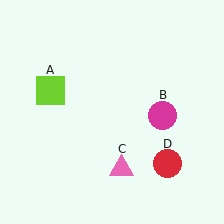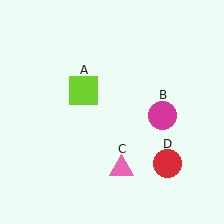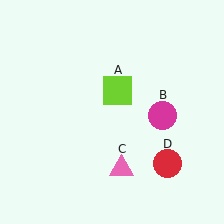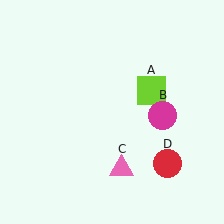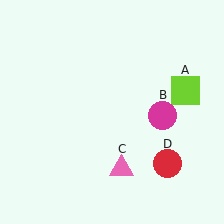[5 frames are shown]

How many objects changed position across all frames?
1 object changed position: lime square (object A).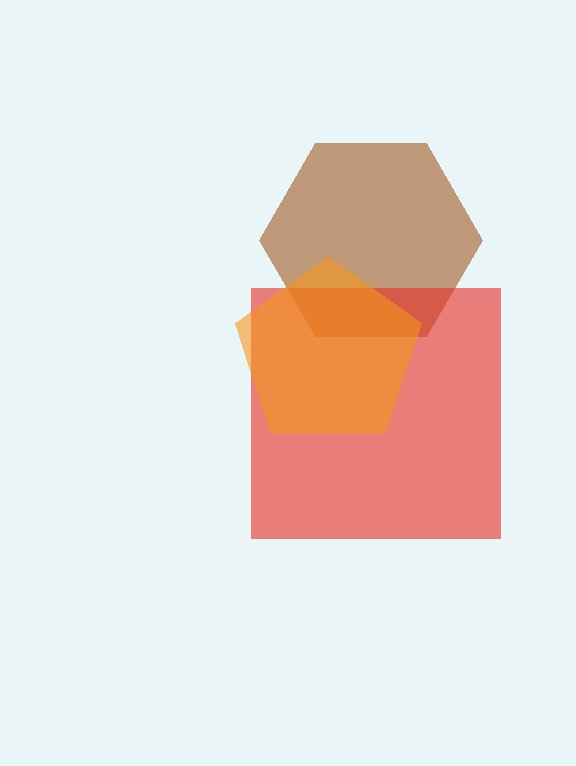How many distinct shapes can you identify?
There are 3 distinct shapes: a brown hexagon, a red square, an orange pentagon.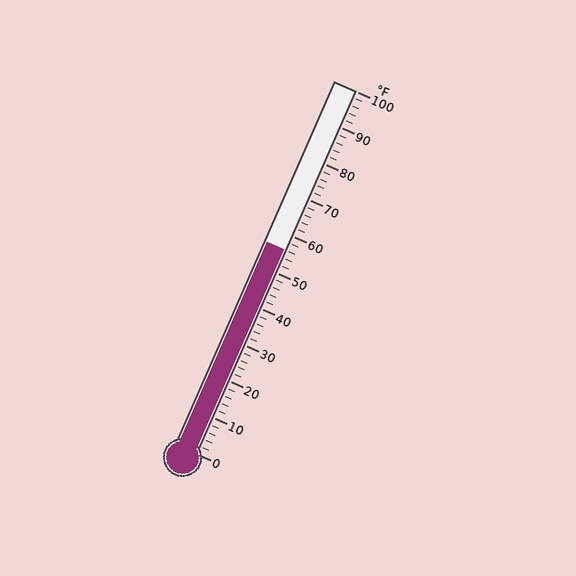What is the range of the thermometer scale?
The thermometer scale ranges from 0°F to 100°F.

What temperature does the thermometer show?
The thermometer shows approximately 56°F.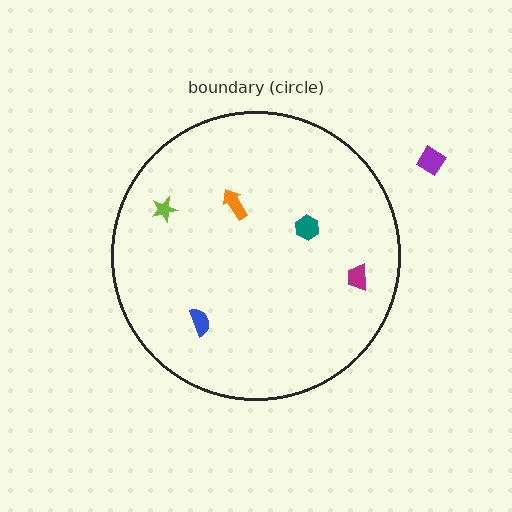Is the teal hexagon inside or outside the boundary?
Inside.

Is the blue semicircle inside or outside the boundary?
Inside.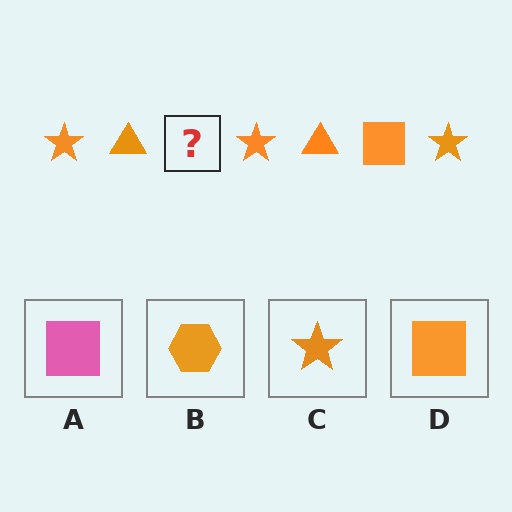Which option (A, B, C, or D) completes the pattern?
D.